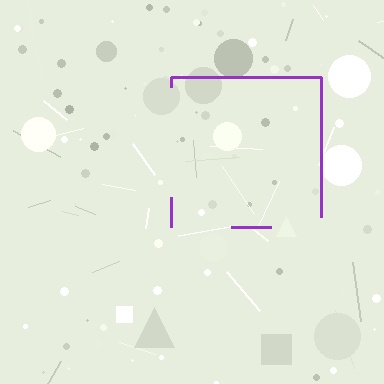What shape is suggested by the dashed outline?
The dashed outline suggests a square.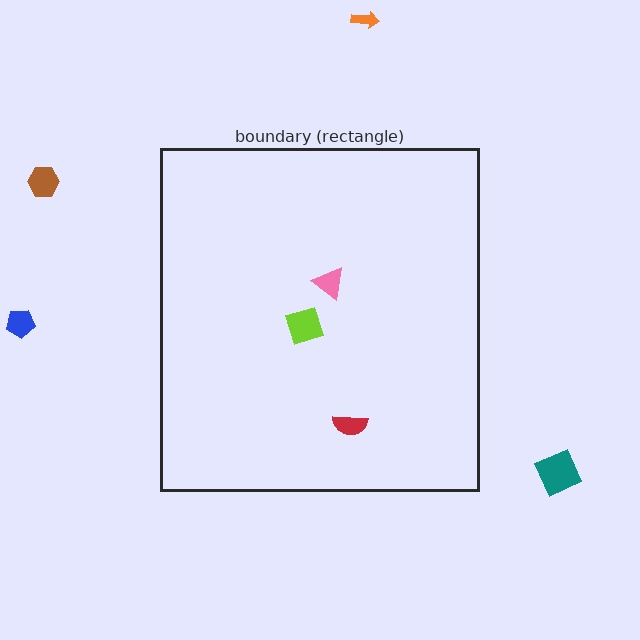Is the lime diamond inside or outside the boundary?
Inside.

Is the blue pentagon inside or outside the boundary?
Outside.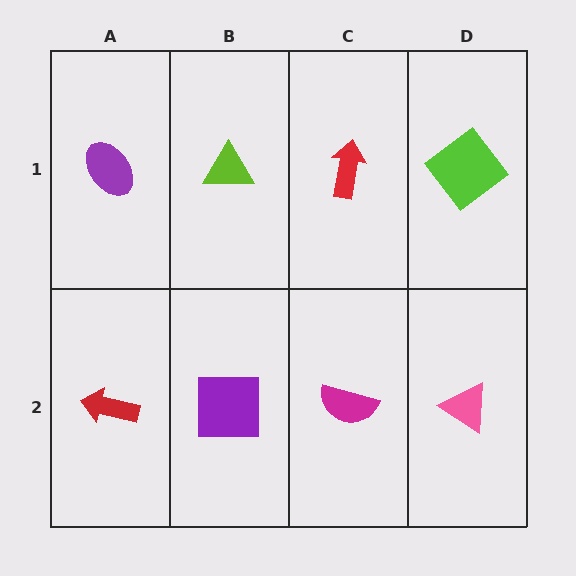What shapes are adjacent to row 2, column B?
A lime triangle (row 1, column B), a red arrow (row 2, column A), a magenta semicircle (row 2, column C).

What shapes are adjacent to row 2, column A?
A purple ellipse (row 1, column A), a purple square (row 2, column B).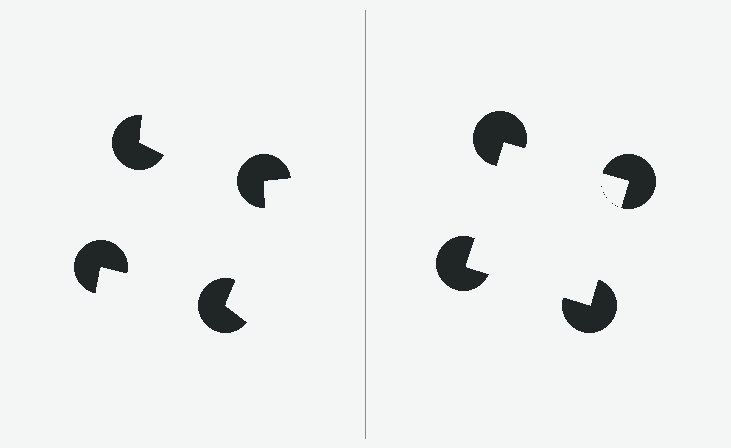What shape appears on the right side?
An illusory square.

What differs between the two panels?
The pac-man discs are positioned identically on both sides; only the wedge orientations differ. On the right they align to a square; on the left they are misaligned.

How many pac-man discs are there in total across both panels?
8 — 4 on each side.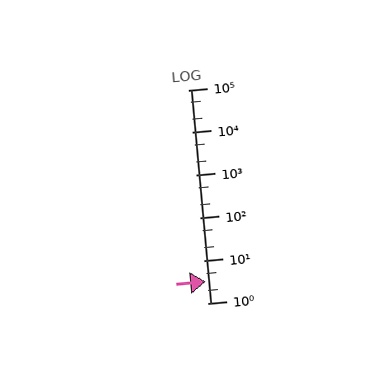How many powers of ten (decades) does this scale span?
The scale spans 5 decades, from 1 to 100000.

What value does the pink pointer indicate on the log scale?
The pointer indicates approximately 3.1.